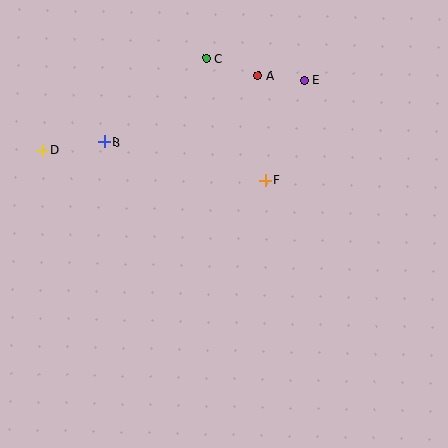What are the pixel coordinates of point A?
Point A is at (258, 76).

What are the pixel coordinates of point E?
Point E is at (305, 80).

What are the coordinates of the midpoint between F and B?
The midpoint between F and B is at (185, 161).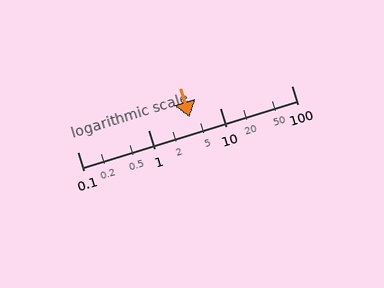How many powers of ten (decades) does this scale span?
The scale spans 3 decades, from 0.1 to 100.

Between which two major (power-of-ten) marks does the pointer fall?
The pointer is between 1 and 10.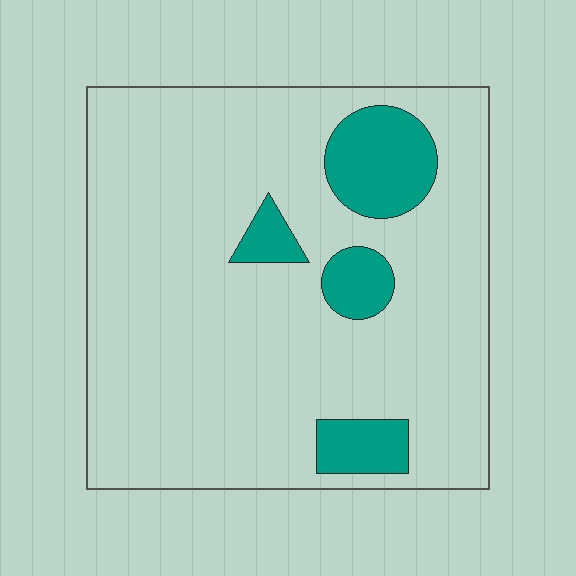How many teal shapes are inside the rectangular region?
4.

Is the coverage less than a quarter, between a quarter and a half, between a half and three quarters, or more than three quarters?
Less than a quarter.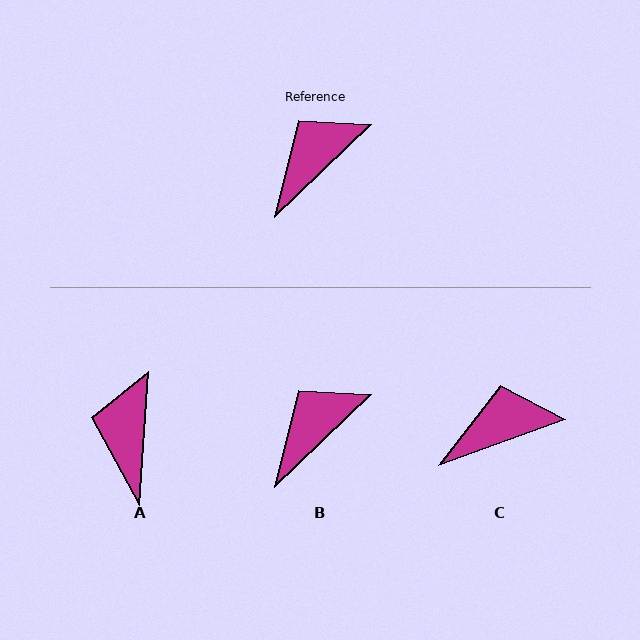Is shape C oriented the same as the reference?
No, it is off by about 24 degrees.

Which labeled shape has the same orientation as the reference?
B.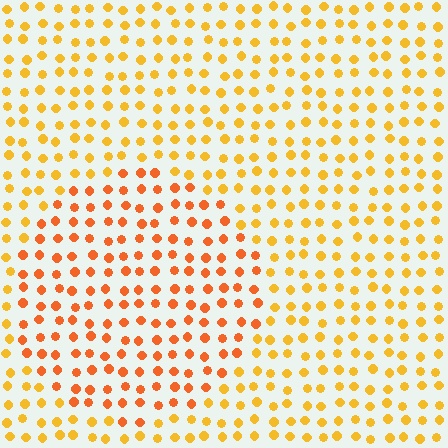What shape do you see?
I see a circle.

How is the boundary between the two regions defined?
The boundary is defined purely by a slight shift in hue (about 26 degrees). Spacing, size, and orientation are identical on both sides.